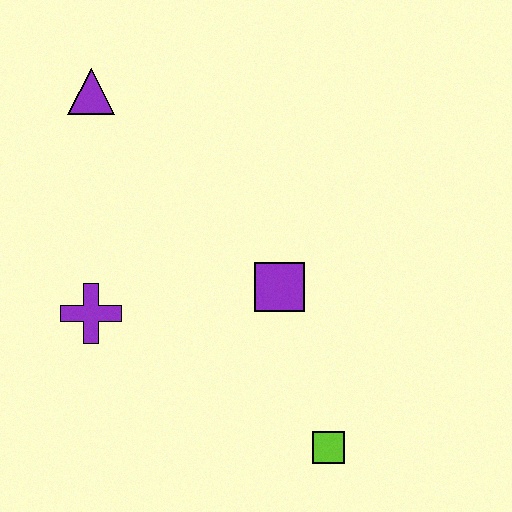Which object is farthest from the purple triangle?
The lime square is farthest from the purple triangle.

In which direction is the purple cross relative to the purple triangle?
The purple cross is below the purple triangle.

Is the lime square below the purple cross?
Yes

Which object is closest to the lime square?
The purple square is closest to the lime square.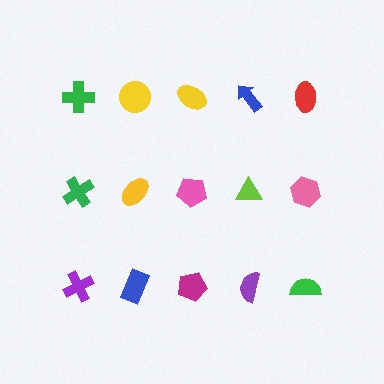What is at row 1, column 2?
A yellow circle.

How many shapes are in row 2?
5 shapes.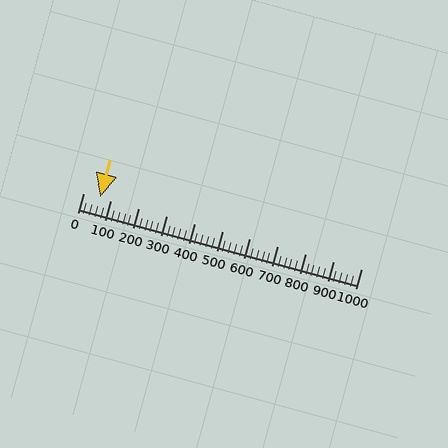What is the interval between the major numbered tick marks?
The major tick marks are spaced 100 units apart.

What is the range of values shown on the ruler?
The ruler shows values from 0 to 1000.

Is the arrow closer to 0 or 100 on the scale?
The arrow is closer to 100.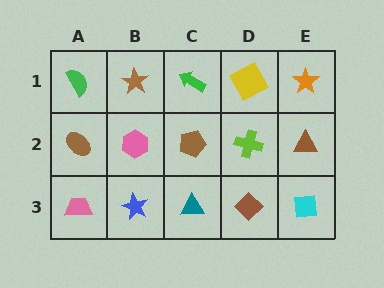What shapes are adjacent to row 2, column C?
A green arrow (row 1, column C), a teal triangle (row 3, column C), a pink hexagon (row 2, column B), a lime cross (row 2, column D).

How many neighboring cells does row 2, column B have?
4.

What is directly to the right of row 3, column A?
A blue star.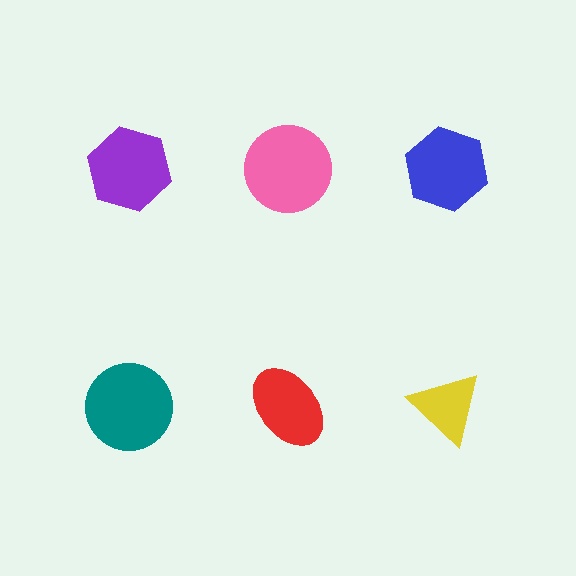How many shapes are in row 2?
3 shapes.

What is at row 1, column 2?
A pink circle.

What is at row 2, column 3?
A yellow triangle.